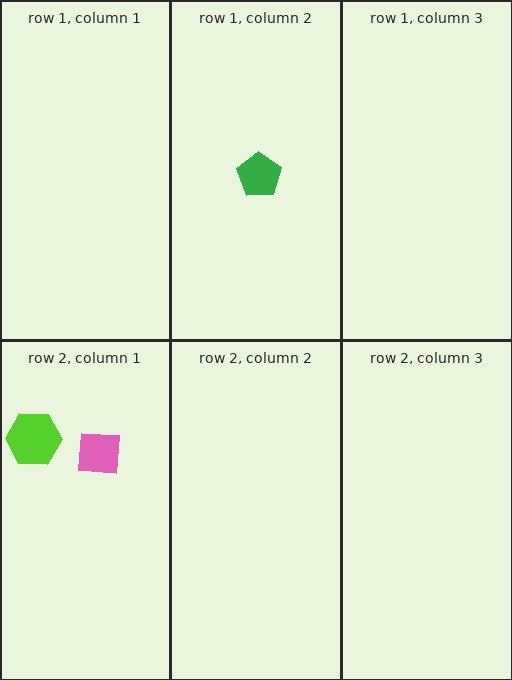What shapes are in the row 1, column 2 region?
The green pentagon.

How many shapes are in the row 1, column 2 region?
1.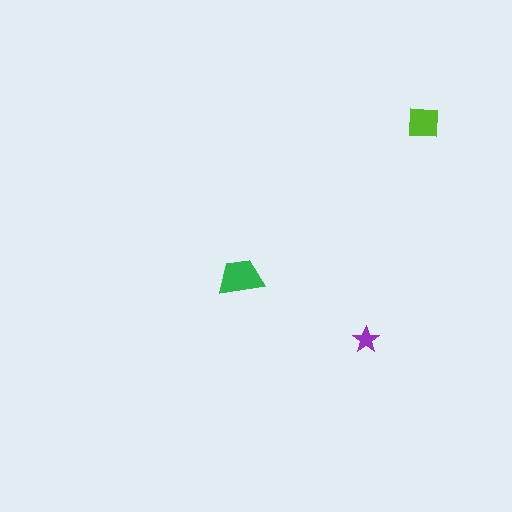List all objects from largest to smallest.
The green trapezoid, the lime square, the purple star.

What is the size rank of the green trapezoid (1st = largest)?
1st.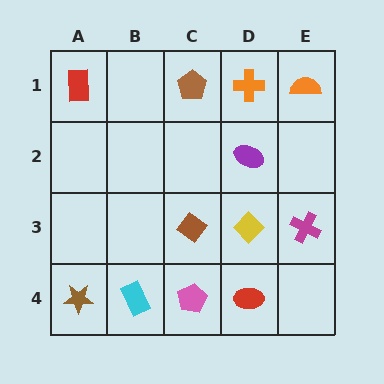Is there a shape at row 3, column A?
No, that cell is empty.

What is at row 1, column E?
An orange semicircle.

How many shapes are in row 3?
3 shapes.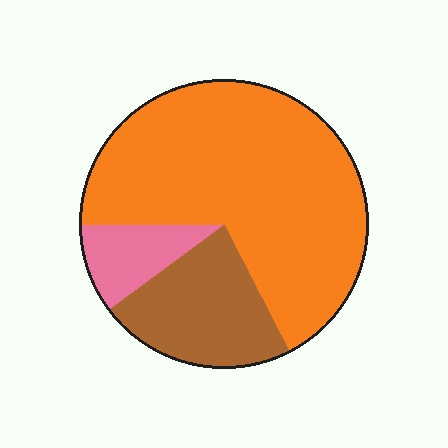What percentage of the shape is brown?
Brown covers 22% of the shape.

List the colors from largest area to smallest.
From largest to smallest: orange, brown, pink.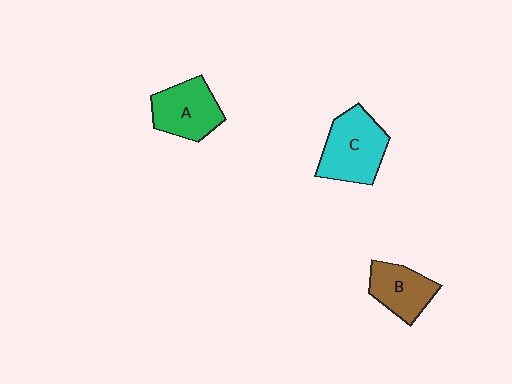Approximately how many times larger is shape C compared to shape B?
Approximately 1.4 times.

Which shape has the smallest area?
Shape B (brown).